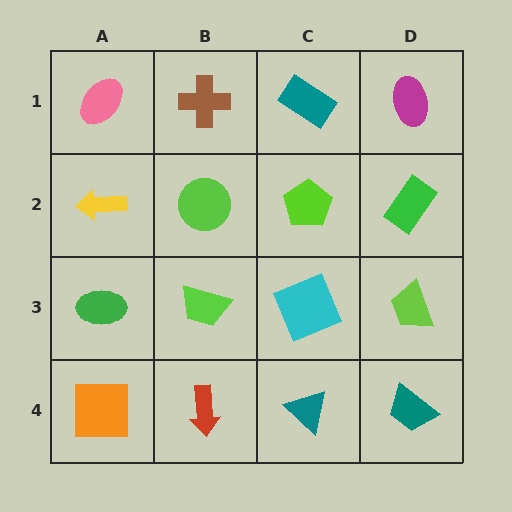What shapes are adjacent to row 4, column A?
A green ellipse (row 3, column A), a red arrow (row 4, column B).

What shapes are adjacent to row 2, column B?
A brown cross (row 1, column B), a lime trapezoid (row 3, column B), a yellow arrow (row 2, column A), a lime pentagon (row 2, column C).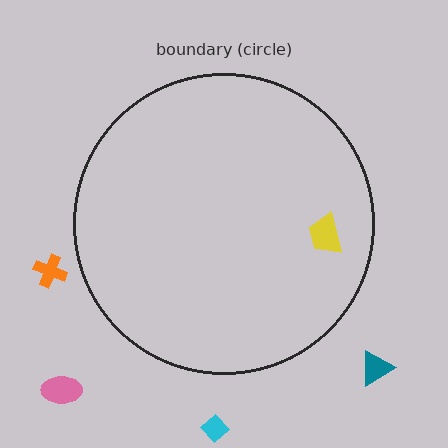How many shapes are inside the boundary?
1 inside, 4 outside.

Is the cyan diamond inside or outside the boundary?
Outside.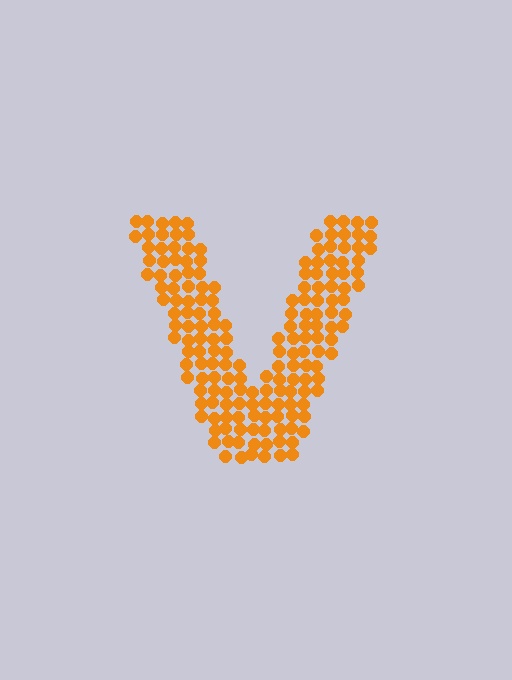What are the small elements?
The small elements are circles.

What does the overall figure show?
The overall figure shows the letter V.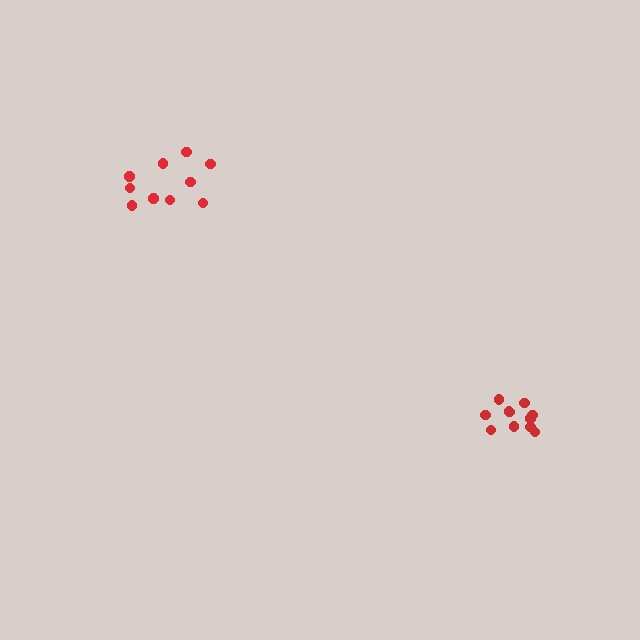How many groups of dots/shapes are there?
There are 2 groups.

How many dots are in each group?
Group 1: 11 dots, Group 2: 10 dots (21 total).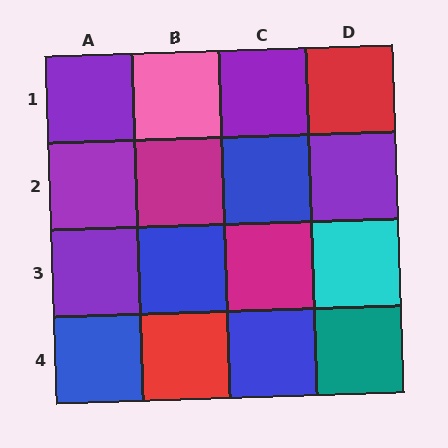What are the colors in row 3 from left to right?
Purple, blue, magenta, cyan.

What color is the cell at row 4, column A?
Blue.